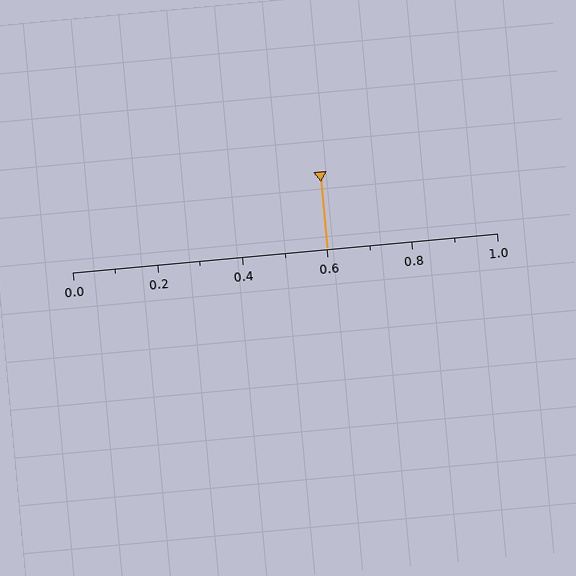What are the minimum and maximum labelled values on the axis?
The axis runs from 0.0 to 1.0.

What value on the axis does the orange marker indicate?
The marker indicates approximately 0.6.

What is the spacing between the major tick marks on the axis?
The major ticks are spaced 0.2 apart.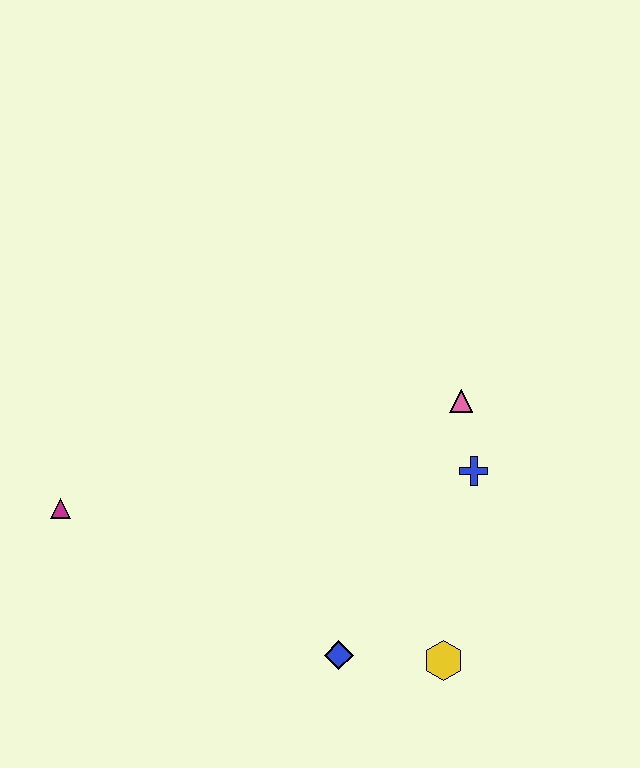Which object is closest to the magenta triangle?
The blue diamond is closest to the magenta triangle.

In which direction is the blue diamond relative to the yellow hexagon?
The blue diamond is to the left of the yellow hexagon.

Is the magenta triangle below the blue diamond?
No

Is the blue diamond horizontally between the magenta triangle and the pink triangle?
Yes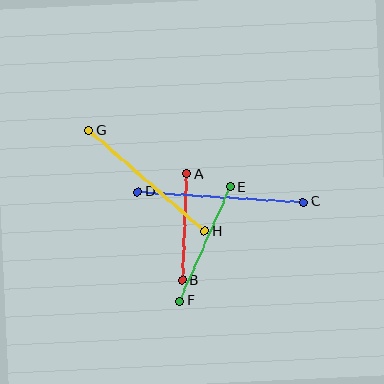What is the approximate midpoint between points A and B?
The midpoint is at approximately (185, 227) pixels.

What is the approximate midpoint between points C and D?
The midpoint is at approximately (220, 197) pixels.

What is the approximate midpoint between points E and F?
The midpoint is at approximately (205, 244) pixels.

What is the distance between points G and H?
The distance is approximately 153 pixels.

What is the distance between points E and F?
The distance is approximately 125 pixels.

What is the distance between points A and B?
The distance is approximately 106 pixels.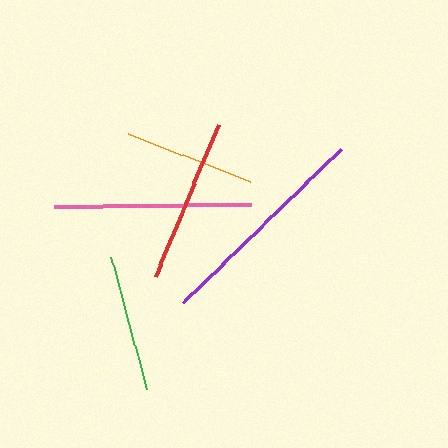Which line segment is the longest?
The purple line is the longest at approximately 221 pixels.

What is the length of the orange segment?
The orange segment is approximately 132 pixels long.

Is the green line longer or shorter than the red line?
The red line is longer than the green line.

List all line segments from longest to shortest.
From longest to shortest: purple, pink, red, green, orange.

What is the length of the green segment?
The green segment is approximately 137 pixels long.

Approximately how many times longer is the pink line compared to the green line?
The pink line is approximately 1.4 times the length of the green line.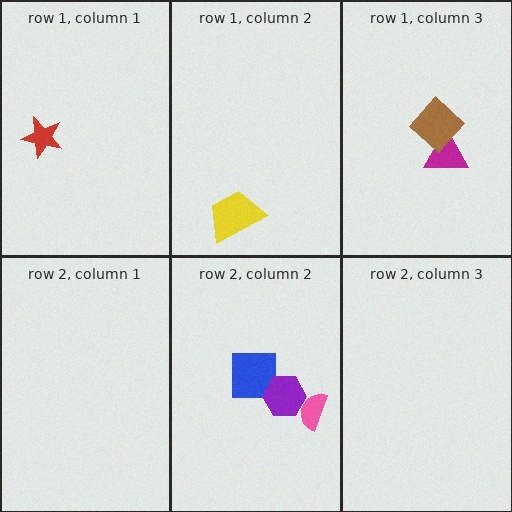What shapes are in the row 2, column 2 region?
The pink semicircle, the blue square, the purple hexagon.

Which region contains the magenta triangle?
The row 1, column 3 region.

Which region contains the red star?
The row 1, column 1 region.